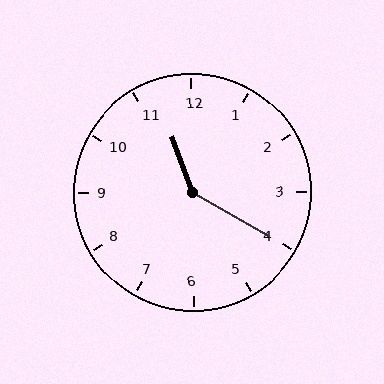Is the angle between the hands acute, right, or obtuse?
It is obtuse.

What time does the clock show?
11:20.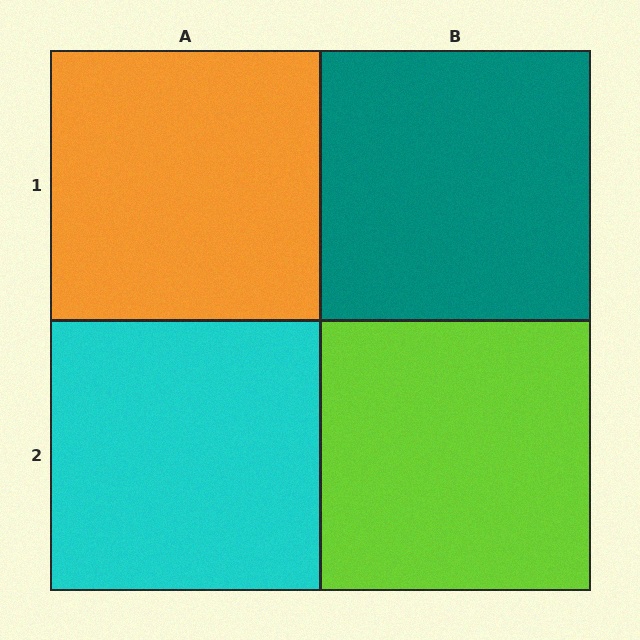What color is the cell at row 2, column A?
Cyan.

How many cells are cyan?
1 cell is cyan.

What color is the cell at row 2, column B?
Lime.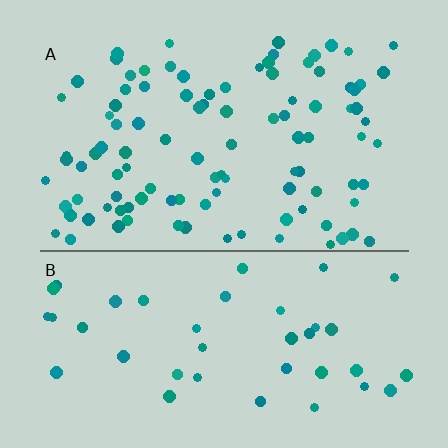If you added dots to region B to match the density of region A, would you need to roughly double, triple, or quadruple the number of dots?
Approximately double.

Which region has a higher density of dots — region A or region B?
A (the top).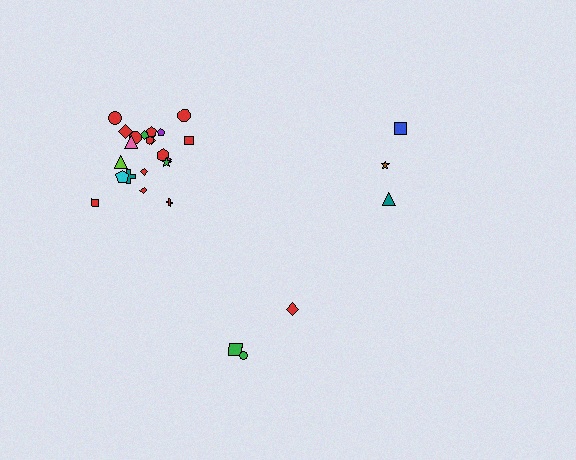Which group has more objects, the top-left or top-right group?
The top-left group.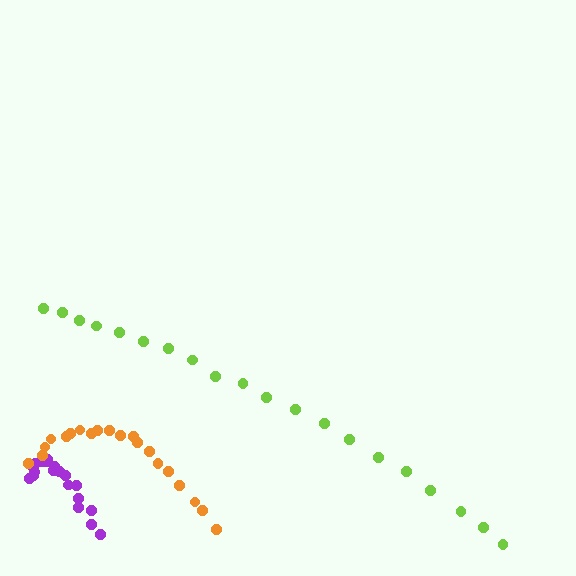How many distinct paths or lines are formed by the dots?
There are 3 distinct paths.